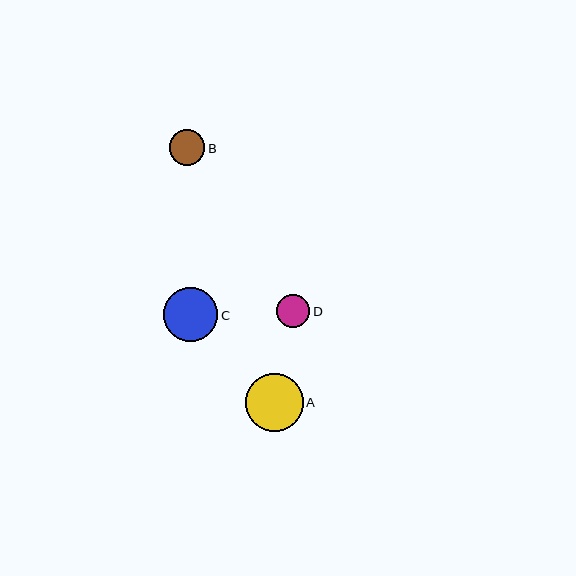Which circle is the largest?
Circle A is the largest with a size of approximately 58 pixels.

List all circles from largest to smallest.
From largest to smallest: A, C, B, D.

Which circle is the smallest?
Circle D is the smallest with a size of approximately 33 pixels.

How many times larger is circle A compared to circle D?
Circle A is approximately 1.7 times the size of circle D.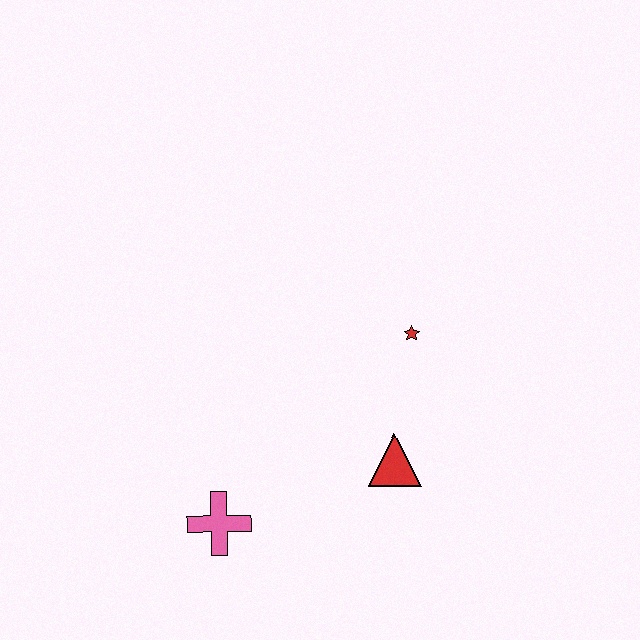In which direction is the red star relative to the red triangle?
The red star is above the red triangle.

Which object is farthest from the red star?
The pink cross is farthest from the red star.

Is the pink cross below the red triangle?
Yes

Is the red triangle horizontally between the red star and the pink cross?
Yes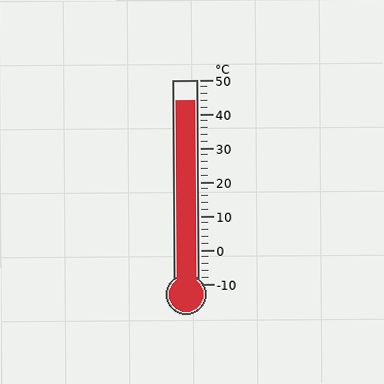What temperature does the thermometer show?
The thermometer shows approximately 44°C.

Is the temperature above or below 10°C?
The temperature is above 10°C.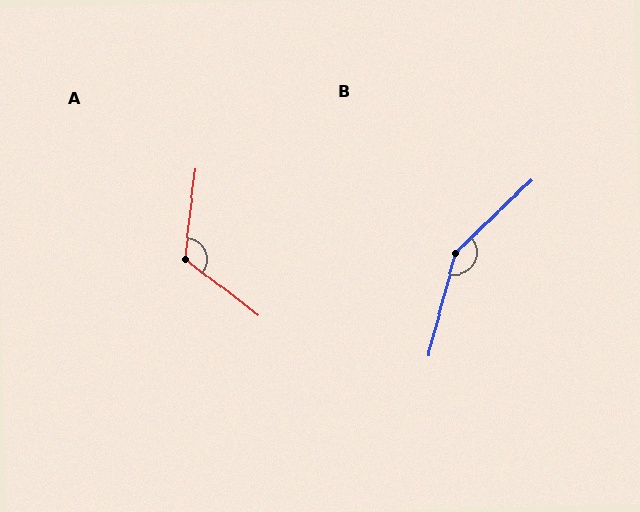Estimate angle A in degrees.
Approximately 121 degrees.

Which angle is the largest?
B, at approximately 148 degrees.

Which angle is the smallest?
A, at approximately 121 degrees.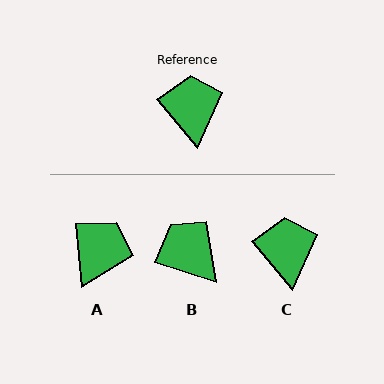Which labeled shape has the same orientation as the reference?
C.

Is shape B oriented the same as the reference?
No, it is off by about 33 degrees.